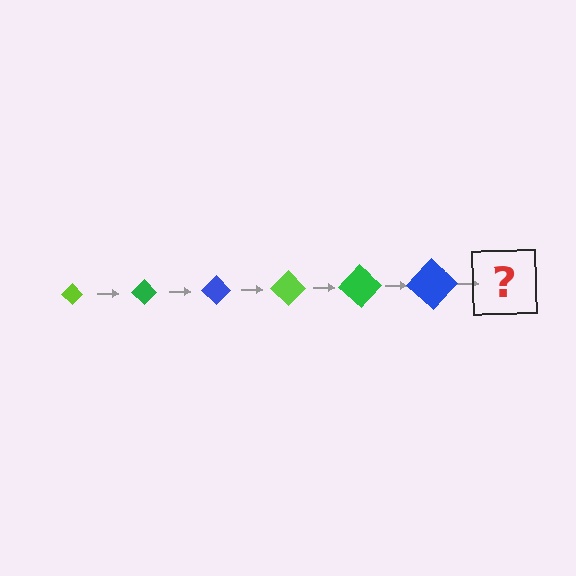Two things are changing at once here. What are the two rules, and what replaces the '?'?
The two rules are that the diamond grows larger each step and the color cycles through lime, green, and blue. The '?' should be a lime diamond, larger than the previous one.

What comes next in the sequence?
The next element should be a lime diamond, larger than the previous one.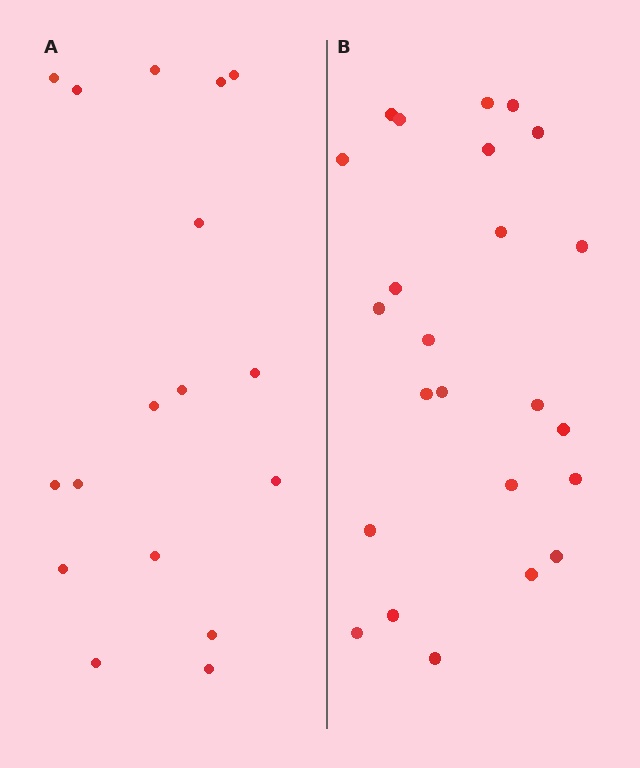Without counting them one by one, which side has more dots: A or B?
Region B (the right region) has more dots.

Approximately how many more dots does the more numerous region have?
Region B has roughly 8 or so more dots than region A.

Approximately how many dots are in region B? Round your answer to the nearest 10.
About 20 dots. (The exact count is 24, which rounds to 20.)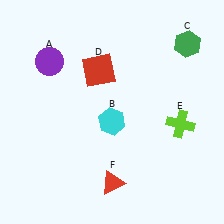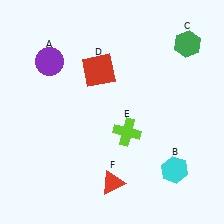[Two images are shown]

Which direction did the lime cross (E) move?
The lime cross (E) moved left.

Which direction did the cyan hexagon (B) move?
The cyan hexagon (B) moved right.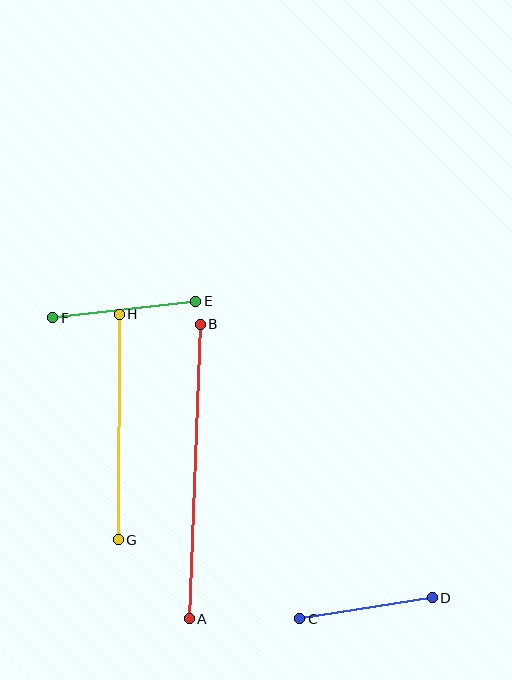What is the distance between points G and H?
The distance is approximately 225 pixels.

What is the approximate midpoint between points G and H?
The midpoint is at approximately (119, 427) pixels.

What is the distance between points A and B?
The distance is approximately 295 pixels.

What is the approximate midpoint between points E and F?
The midpoint is at approximately (124, 310) pixels.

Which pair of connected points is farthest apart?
Points A and B are farthest apart.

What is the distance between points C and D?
The distance is approximately 134 pixels.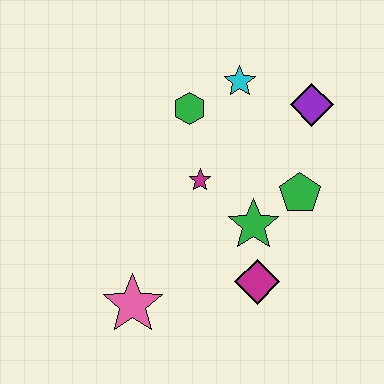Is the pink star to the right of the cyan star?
No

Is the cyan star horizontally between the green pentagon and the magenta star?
Yes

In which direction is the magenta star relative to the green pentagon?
The magenta star is to the left of the green pentagon.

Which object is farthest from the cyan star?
The pink star is farthest from the cyan star.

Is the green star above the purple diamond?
No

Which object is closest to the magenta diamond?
The green star is closest to the magenta diamond.